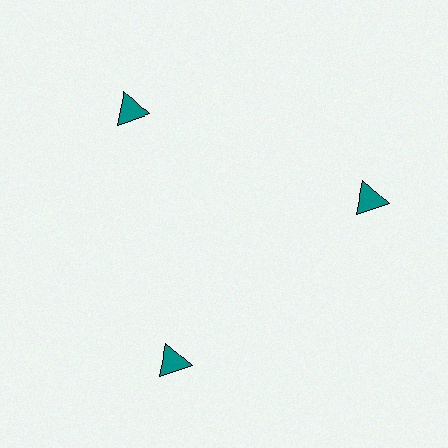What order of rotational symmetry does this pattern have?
This pattern has 3-fold rotational symmetry.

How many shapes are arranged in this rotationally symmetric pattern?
There are 3 shapes, arranged in 3 groups of 1.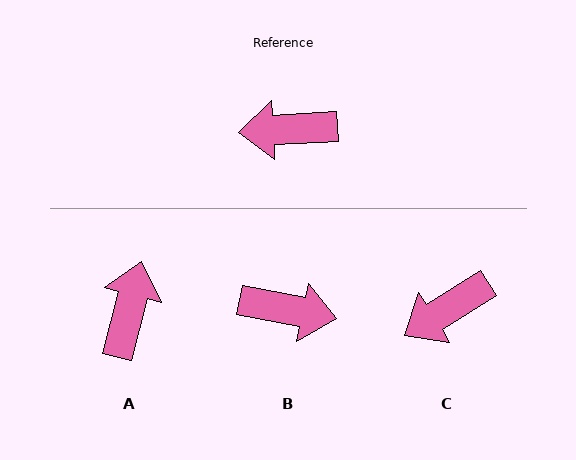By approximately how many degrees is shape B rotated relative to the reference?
Approximately 165 degrees counter-clockwise.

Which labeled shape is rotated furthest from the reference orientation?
B, about 165 degrees away.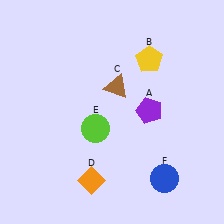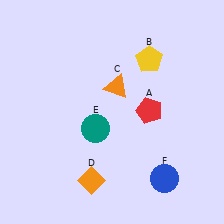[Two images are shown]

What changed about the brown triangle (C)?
In Image 1, C is brown. In Image 2, it changed to orange.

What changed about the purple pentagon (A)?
In Image 1, A is purple. In Image 2, it changed to red.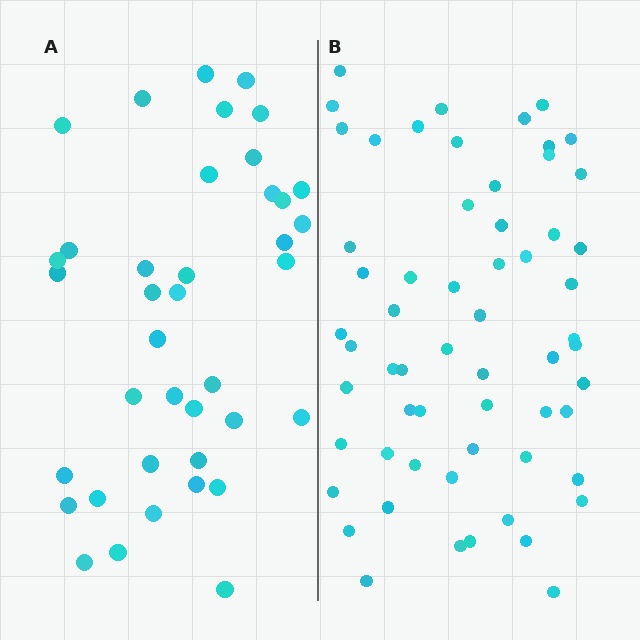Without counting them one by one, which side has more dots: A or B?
Region B (the right region) has more dots.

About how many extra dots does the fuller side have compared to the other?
Region B has approximately 20 more dots than region A.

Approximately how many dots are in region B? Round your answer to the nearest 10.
About 60 dots.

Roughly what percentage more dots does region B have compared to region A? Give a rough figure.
About 55% more.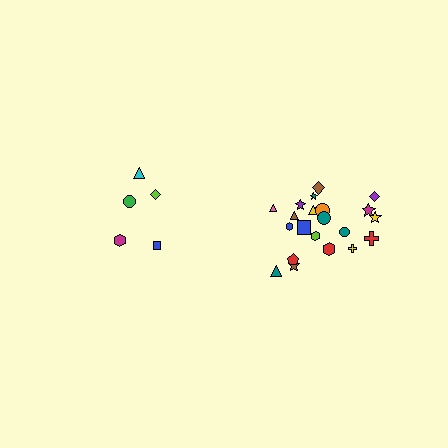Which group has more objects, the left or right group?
The right group.